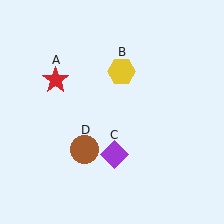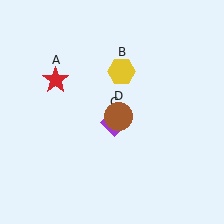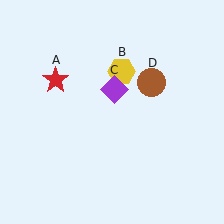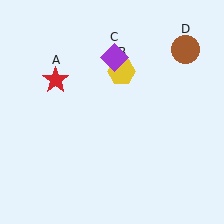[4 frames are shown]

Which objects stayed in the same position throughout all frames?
Red star (object A) and yellow hexagon (object B) remained stationary.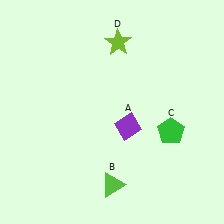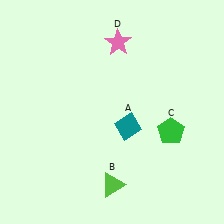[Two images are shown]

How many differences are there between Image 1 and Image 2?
There are 2 differences between the two images.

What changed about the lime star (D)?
In Image 1, D is lime. In Image 2, it changed to pink.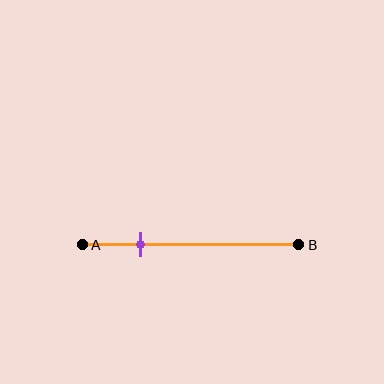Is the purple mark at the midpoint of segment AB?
No, the mark is at about 25% from A, not at the 50% midpoint.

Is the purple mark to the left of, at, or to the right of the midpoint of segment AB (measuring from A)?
The purple mark is to the left of the midpoint of segment AB.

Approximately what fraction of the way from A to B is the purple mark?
The purple mark is approximately 25% of the way from A to B.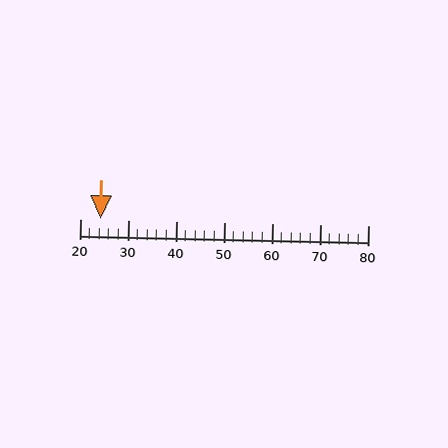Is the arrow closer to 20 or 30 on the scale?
The arrow is closer to 20.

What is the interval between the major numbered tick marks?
The major tick marks are spaced 10 units apart.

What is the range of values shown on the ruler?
The ruler shows values from 20 to 80.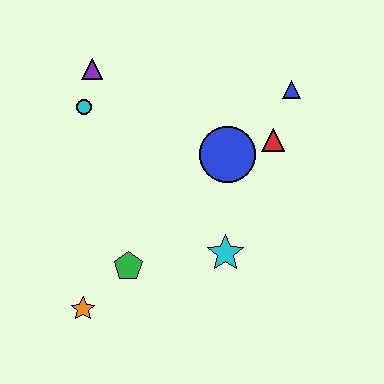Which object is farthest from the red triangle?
The orange star is farthest from the red triangle.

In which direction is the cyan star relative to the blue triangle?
The cyan star is below the blue triangle.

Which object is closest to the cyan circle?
The purple triangle is closest to the cyan circle.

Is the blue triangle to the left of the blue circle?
No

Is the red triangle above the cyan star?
Yes